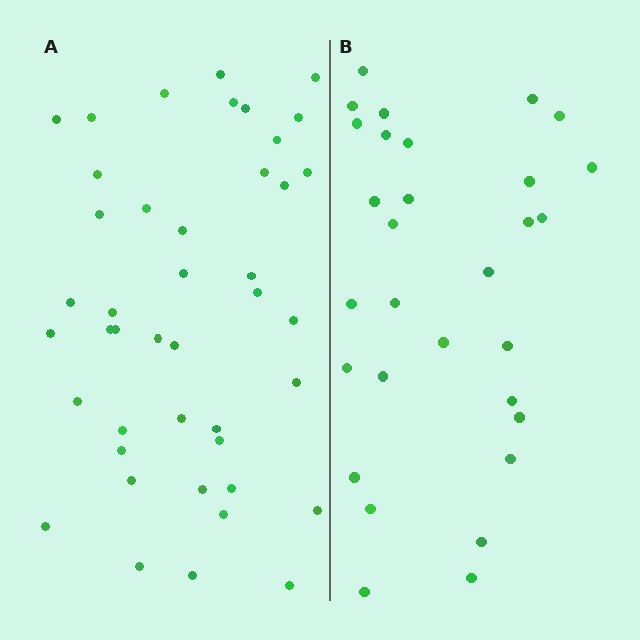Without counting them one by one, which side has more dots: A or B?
Region A (the left region) has more dots.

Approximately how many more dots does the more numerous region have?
Region A has approximately 15 more dots than region B.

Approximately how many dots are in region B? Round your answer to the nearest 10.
About 30 dots.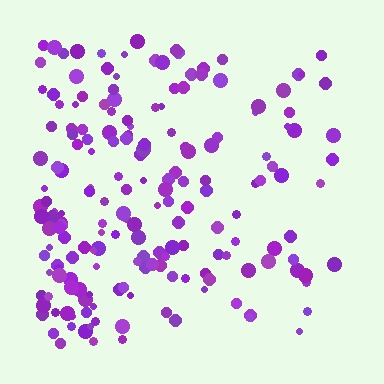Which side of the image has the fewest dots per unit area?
The right.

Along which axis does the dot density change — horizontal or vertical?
Horizontal.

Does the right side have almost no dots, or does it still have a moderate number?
Still a moderate number, just noticeably fewer than the left.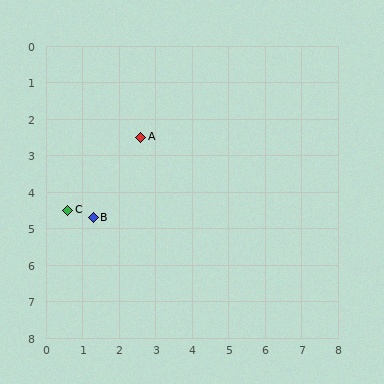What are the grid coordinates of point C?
Point C is at approximately (0.6, 4.5).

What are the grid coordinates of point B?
Point B is at approximately (1.3, 4.7).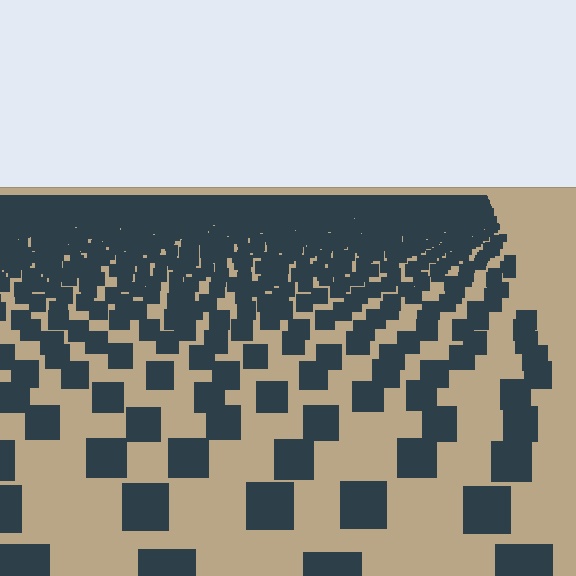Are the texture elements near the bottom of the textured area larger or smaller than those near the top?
Larger. Near the bottom, elements are closer to the viewer and appear at a bigger on-screen size.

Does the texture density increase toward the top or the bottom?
Density increases toward the top.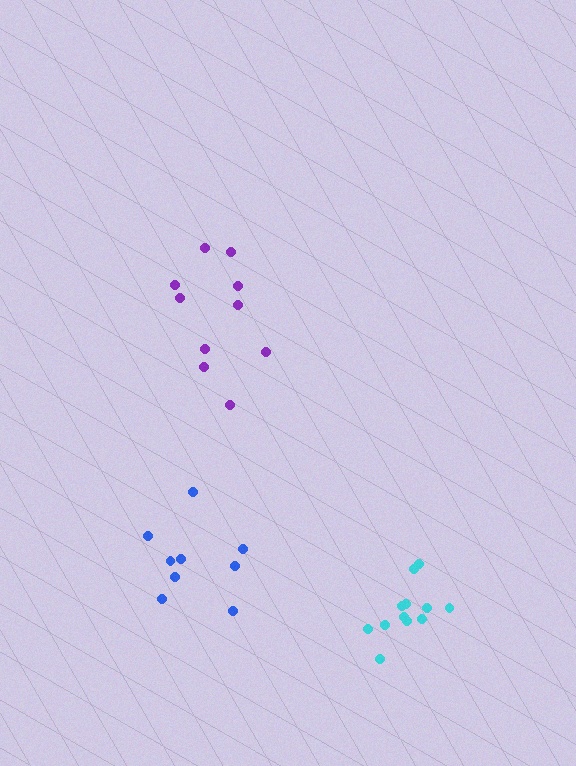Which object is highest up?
The purple cluster is topmost.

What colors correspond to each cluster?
The clusters are colored: purple, blue, cyan.